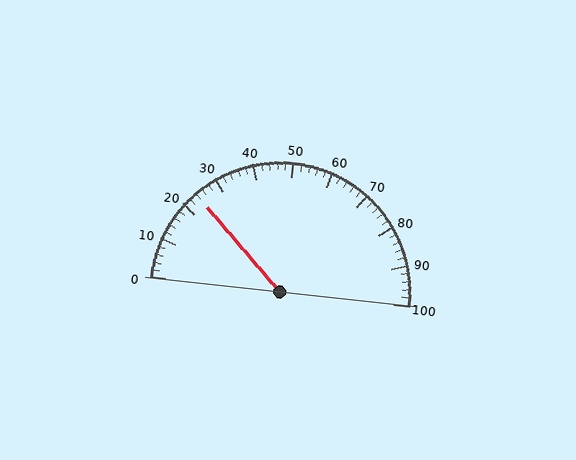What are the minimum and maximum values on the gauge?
The gauge ranges from 0 to 100.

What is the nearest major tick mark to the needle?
The nearest major tick mark is 20.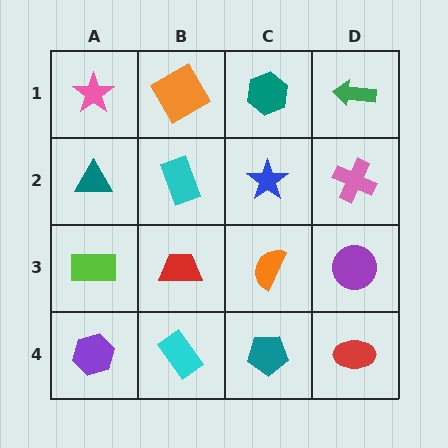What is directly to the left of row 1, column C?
An orange square.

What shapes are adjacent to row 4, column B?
A red trapezoid (row 3, column B), a purple hexagon (row 4, column A), a teal pentagon (row 4, column C).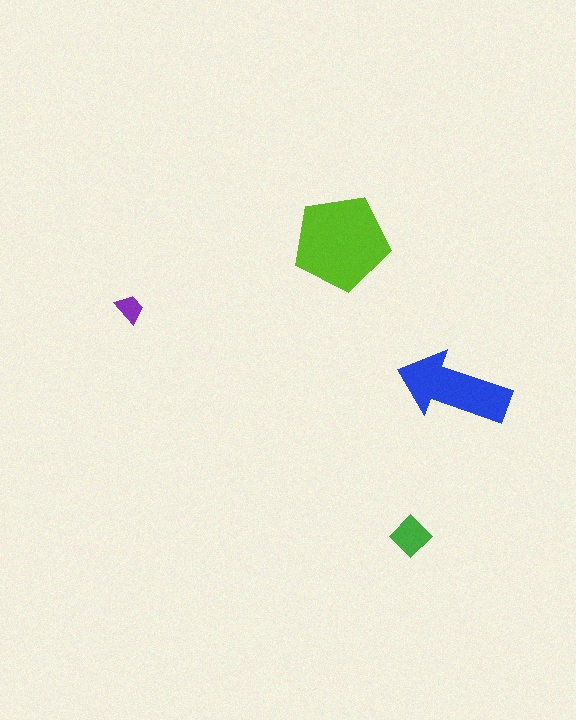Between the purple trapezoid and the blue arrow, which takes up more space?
The blue arrow.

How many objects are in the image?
There are 4 objects in the image.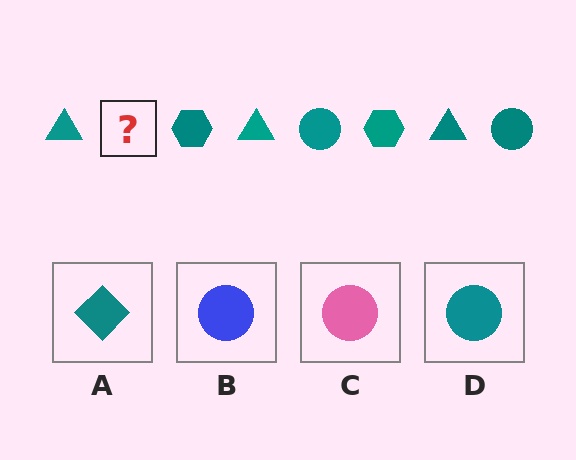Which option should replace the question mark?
Option D.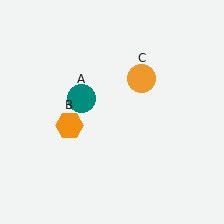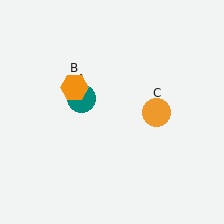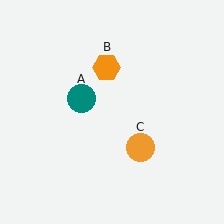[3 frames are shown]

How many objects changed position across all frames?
2 objects changed position: orange hexagon (object B), orange circle (object C).